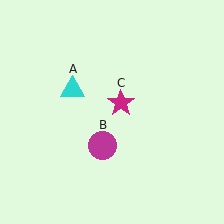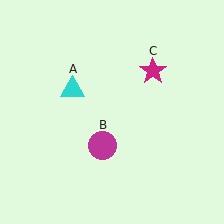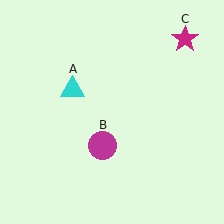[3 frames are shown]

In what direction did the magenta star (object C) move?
The magenta star (object C) moved up and to the right.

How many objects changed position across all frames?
1 object changed position: magenta star (object C).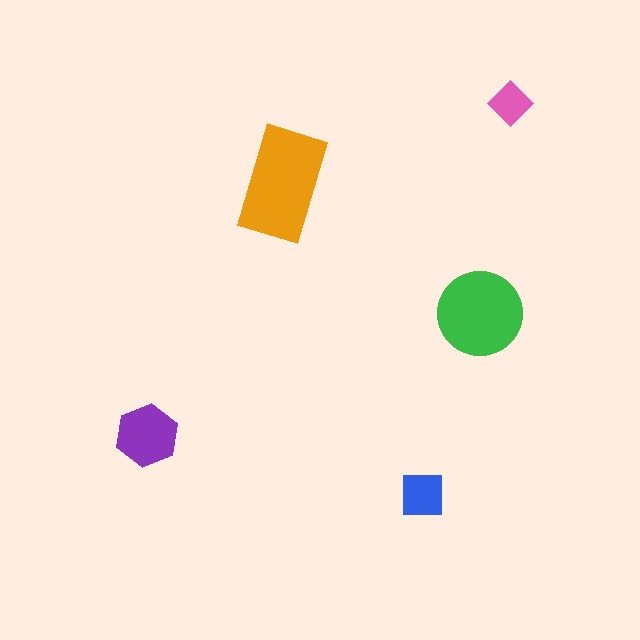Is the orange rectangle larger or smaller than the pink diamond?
Larger.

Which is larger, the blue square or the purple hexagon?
The purple hexagon.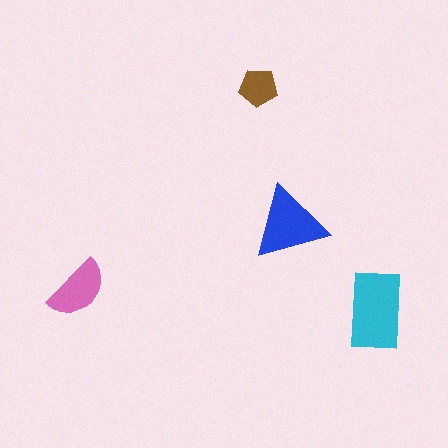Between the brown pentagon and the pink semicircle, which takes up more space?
The pink semicircle.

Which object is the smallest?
The brown pentagon.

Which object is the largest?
The cyan rectangle.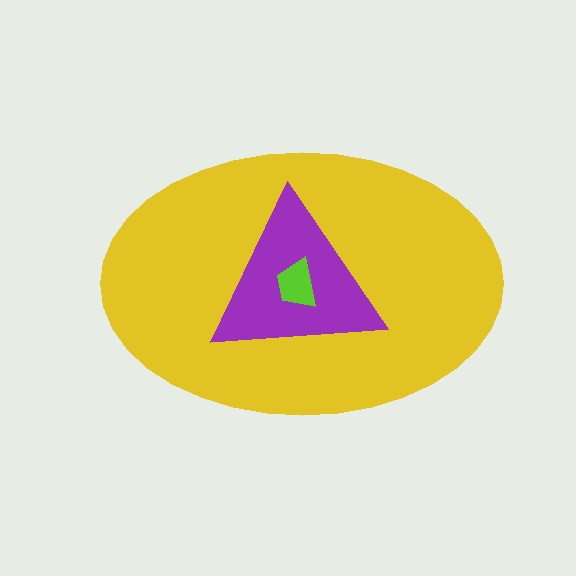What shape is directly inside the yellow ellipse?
The purple triangle.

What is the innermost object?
The lime trapezoid.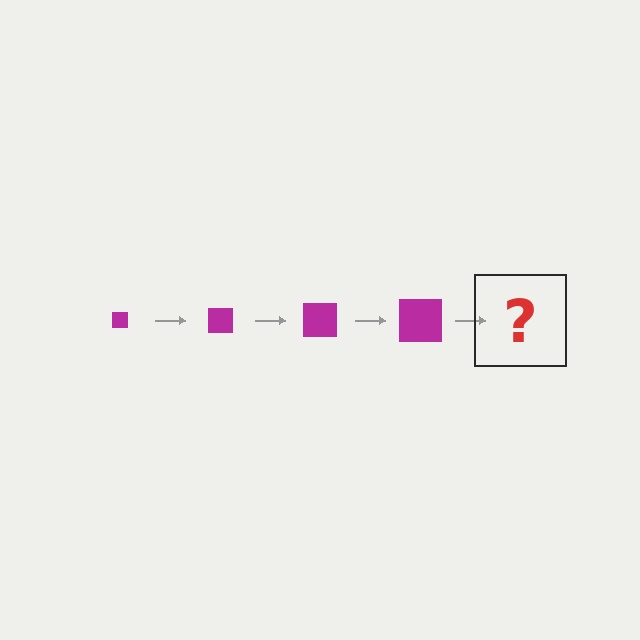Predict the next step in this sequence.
The next step is a magenta square, larger than the previous one.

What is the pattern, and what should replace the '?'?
The pattern is that the square gets progressively larger each step. The '?' should be a magenta square, larger than the previous one.